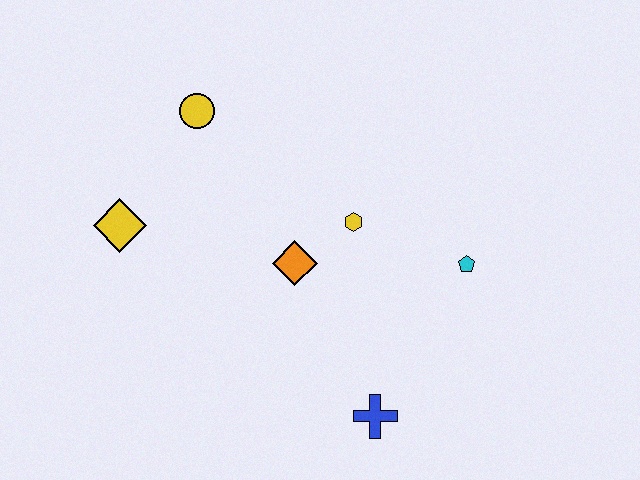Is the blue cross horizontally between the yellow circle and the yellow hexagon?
No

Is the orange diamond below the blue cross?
No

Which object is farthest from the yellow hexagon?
The yellow diamond is farthest from the yellow hexagon.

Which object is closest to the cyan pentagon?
The yellow hexagon is closest to the cyan pentagon.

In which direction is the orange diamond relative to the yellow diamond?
The orange diamond is to the right of the yellow diamond.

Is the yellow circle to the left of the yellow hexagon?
Yes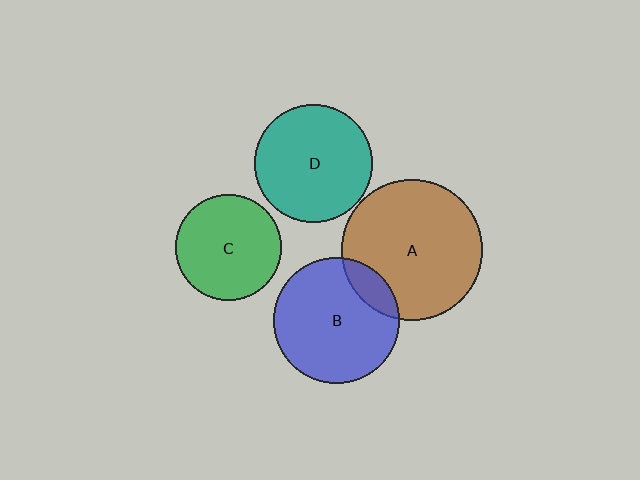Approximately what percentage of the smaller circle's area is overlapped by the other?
Approximately 15%.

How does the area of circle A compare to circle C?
Approximately 1.8 times.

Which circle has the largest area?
Circle A (brown).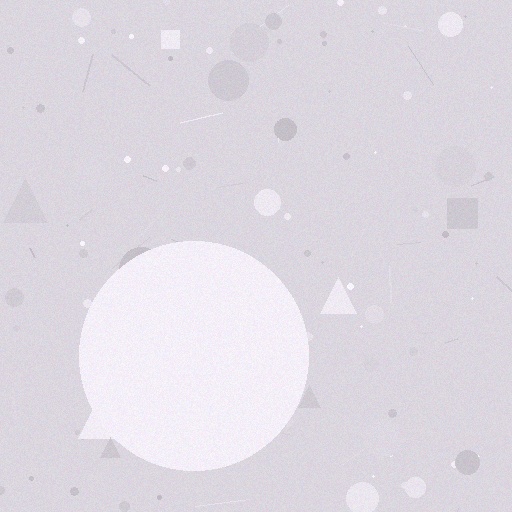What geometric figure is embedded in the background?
A circle is embedded in the background.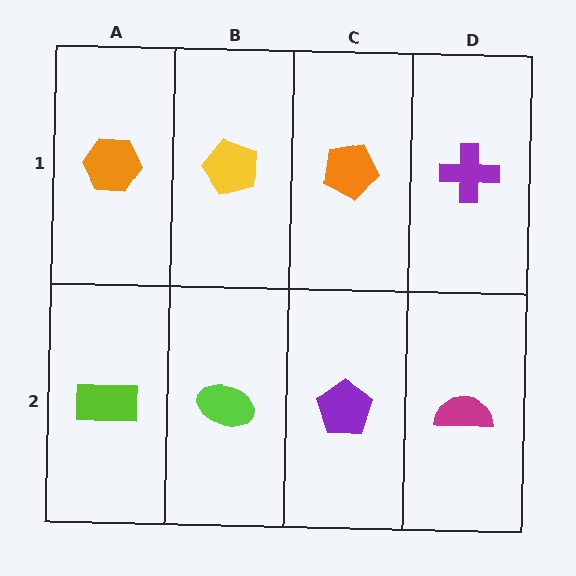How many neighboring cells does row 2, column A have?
2.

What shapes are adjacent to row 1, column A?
A lime rectangle (row 2, column A), a yellow pentagon (row 1, column B).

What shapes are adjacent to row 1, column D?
A magenta semicircle (row 2, column D), an orange pentagon (row 1, column C).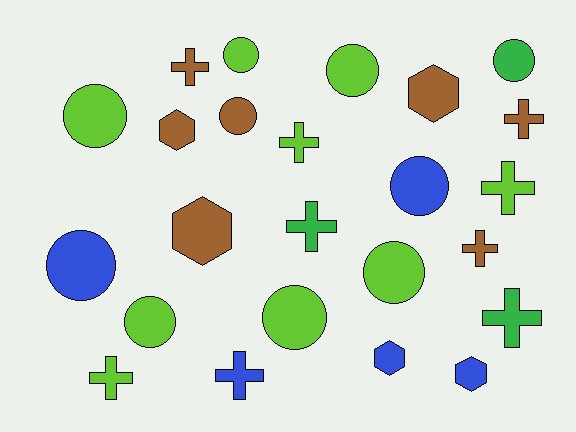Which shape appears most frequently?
Circle, with 10 objects.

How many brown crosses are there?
There are 3 brown crosses.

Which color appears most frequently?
Lime, with 9 objects.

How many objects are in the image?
There are 24 objects.